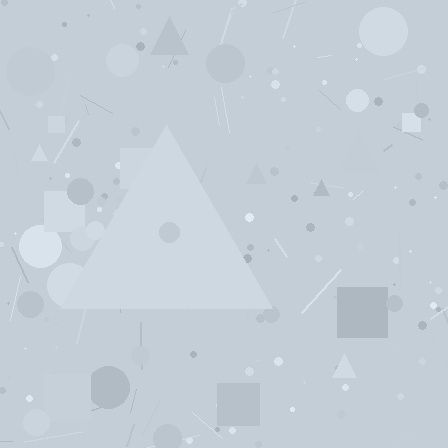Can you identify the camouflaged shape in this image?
The camouflaged shape is a triangle.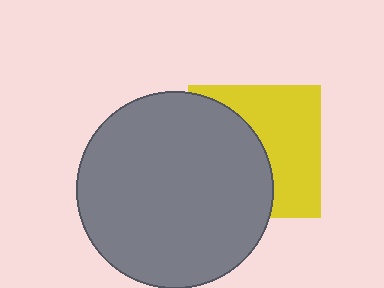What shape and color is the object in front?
The object in front is a gray circle.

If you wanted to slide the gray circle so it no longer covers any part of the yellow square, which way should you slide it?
Slide it left — that is the most direct way to separate the two shapes.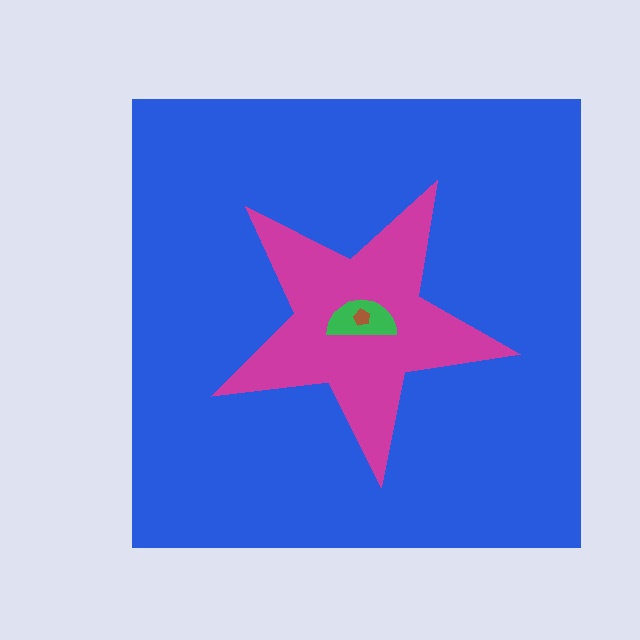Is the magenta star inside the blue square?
Yes.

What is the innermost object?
The brown pentagon.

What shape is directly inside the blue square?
The magenta star.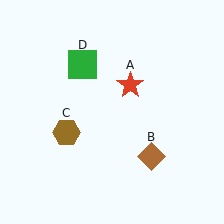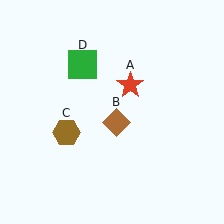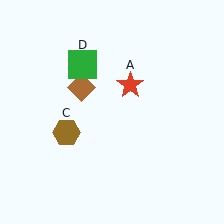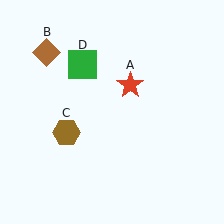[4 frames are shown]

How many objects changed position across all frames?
1 object changed position: brown diamond (object B).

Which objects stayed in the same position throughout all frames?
Red star (object A) and brown hexagon (object C) and green square (object D) remained stationary.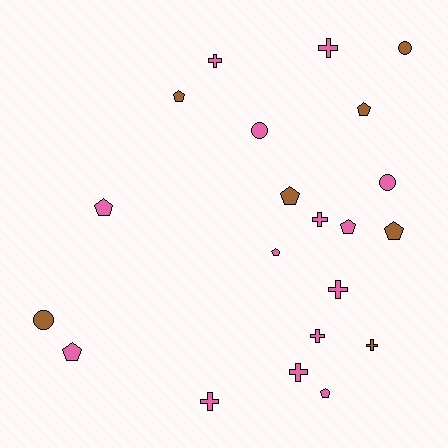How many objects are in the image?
There are 21 objects.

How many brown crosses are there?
There is 1 brown cross.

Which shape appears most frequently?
Pentagon, with 9 objects.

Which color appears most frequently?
Pink, with 14 objects.